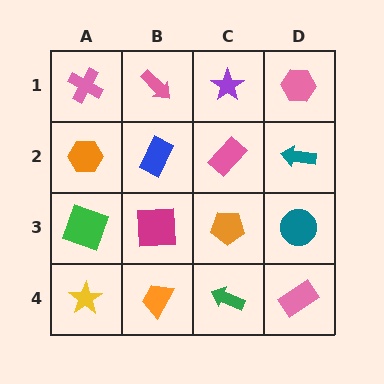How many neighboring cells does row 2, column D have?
3.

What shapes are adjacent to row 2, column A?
A pink cross (row 1, column A), a green square (row 3, column A), a blue rectangle (row 2, column B).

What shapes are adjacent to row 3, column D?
A teal arrow (row 2, column D), a pink rectangle (row 4, column D), an orange pentagon (row 3, column C).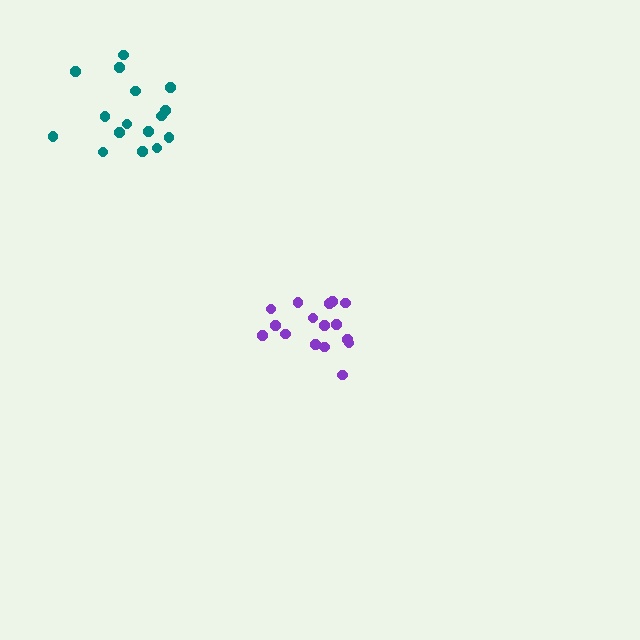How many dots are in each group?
Group 1: 16 dots, Group 2: 16 dots (32 total).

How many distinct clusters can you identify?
There are 2 distinct clusters.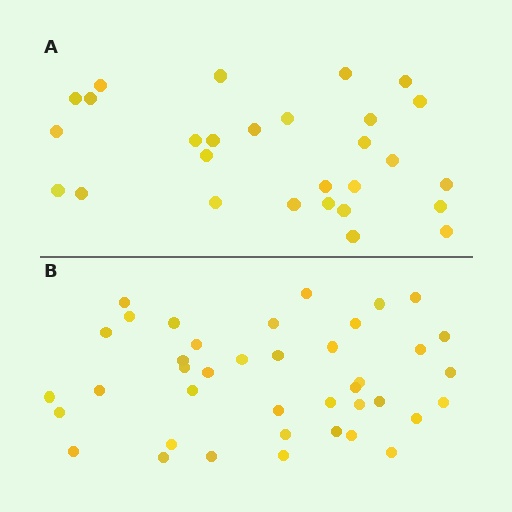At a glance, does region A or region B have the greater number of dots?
Region B (the bottom region) has more dots.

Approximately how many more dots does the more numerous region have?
Region B has roughly 12 or so more dots than region A.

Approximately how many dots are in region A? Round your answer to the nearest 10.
About 30 dots. (The exact count is 28, which rounds to 30.)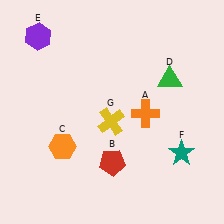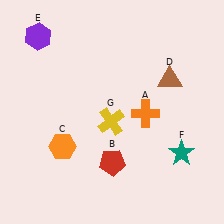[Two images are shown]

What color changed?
The triangle (D) changed from green in Image 1 to brown in Image 2.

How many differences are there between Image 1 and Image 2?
There is 1 difference between the two images.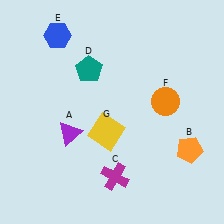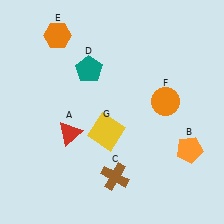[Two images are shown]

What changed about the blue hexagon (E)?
In Image 1, E is blue. In Image 2, it changed to orange.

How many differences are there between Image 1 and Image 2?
There are 3 differences between the two images.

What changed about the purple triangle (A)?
In Image 1, A is purple. In Image 2, it changed to red.